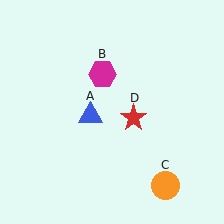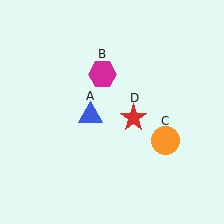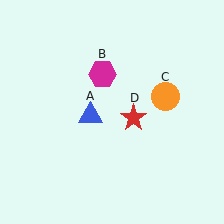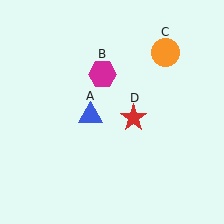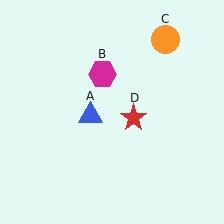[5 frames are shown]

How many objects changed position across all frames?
1 object changed position: orange circle (object C).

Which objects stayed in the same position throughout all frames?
Blue triangle (object A) and magenta hexagon (object B) and red star (object D) remained stationary.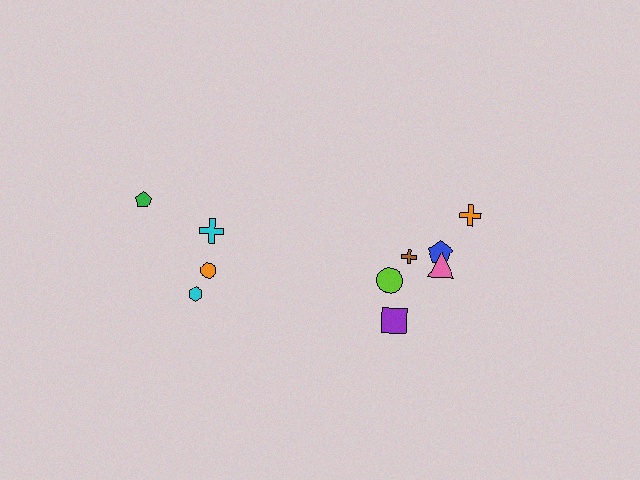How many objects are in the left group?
There are 4 objects.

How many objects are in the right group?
There are 6 objects.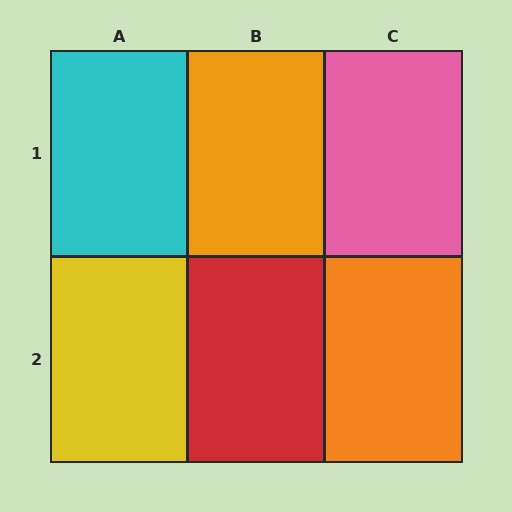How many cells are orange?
2 cells are orange.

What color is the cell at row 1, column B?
Orange.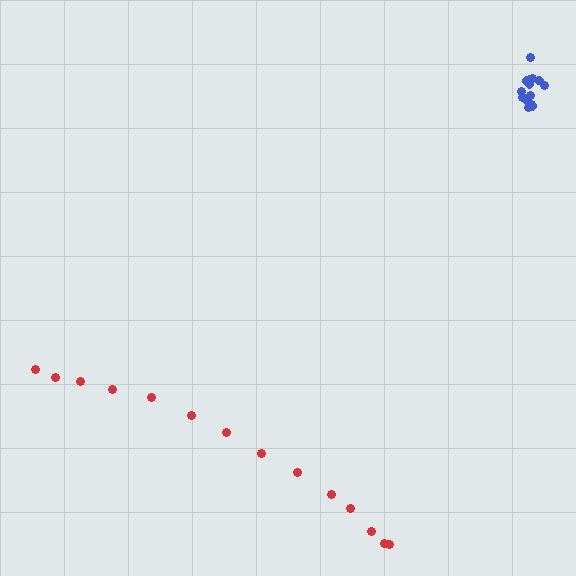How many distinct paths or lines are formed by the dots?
There are 2 distinct paths.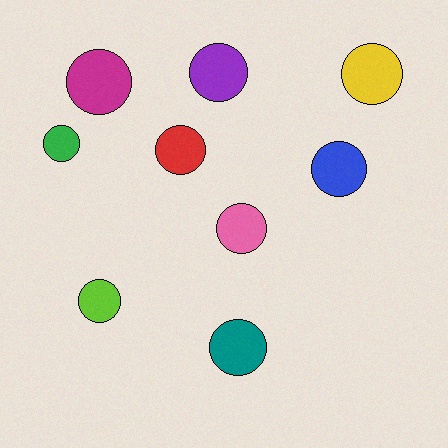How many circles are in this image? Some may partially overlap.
There are 9 circles.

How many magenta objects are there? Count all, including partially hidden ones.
There is 1 magenta object.